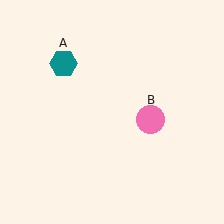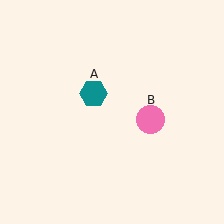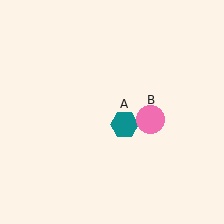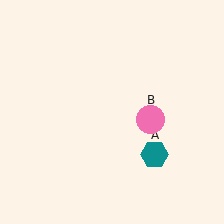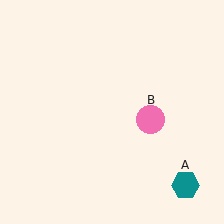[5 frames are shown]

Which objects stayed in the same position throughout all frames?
Pink circle (object B) remained stationary.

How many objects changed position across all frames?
1 object changed position: teal hexagon (object A).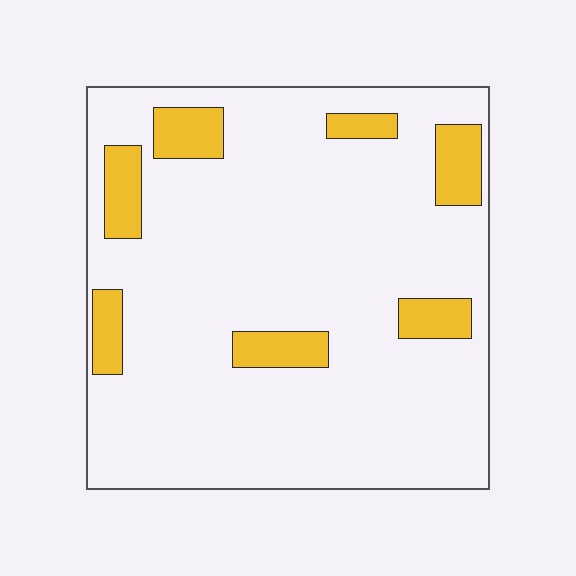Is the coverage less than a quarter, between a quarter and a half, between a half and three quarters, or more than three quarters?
Less than a quarter.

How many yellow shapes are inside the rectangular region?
7.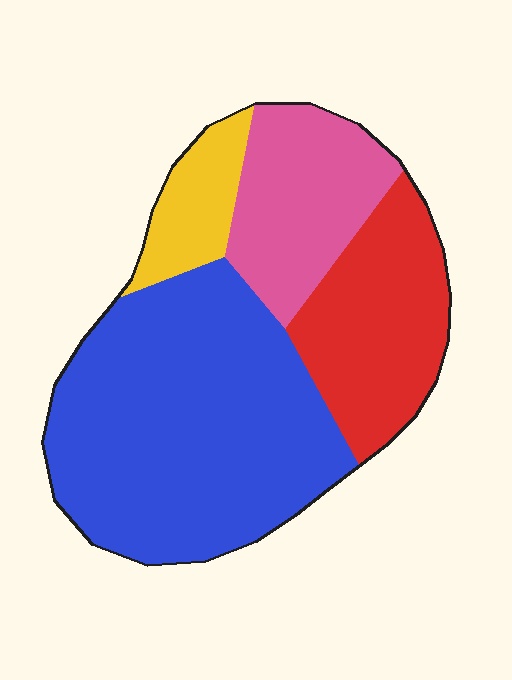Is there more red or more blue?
Blue.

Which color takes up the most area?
Blue, at roughly 50%.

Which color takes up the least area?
Yellow, at roughly 10%.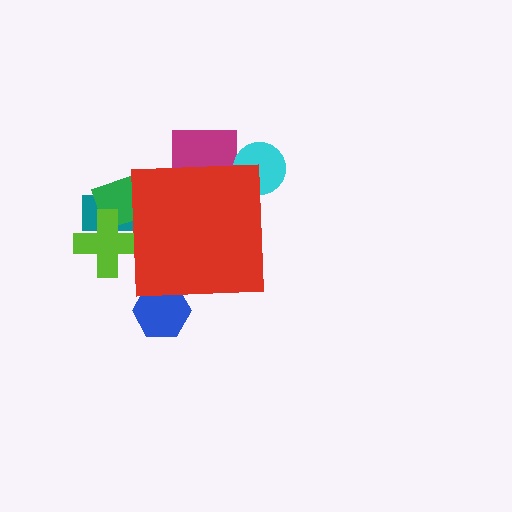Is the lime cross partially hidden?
Yes, the lime cross is partially hidden behind the red square.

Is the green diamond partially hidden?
Yes, the green diamond is partially hidden behind the red square.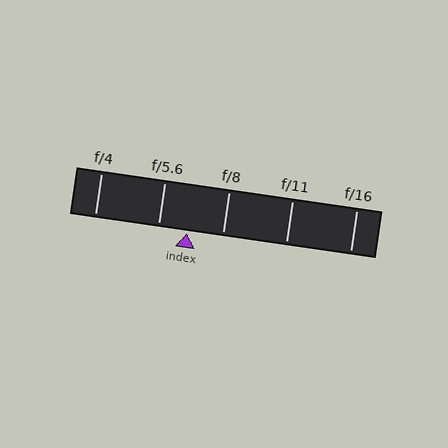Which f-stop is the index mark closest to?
The index mark is closest to f/5.6.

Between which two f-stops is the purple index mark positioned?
The index mark is between f/5.6 and f/8.